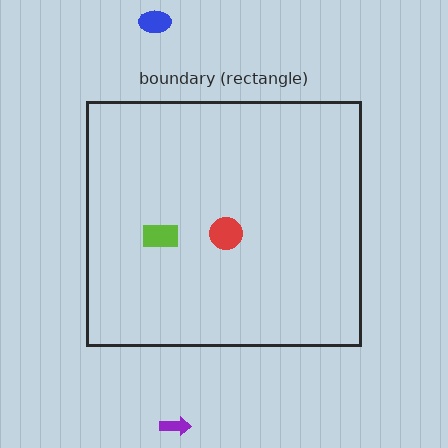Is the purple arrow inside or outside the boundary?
Outside.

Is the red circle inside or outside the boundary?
Inside.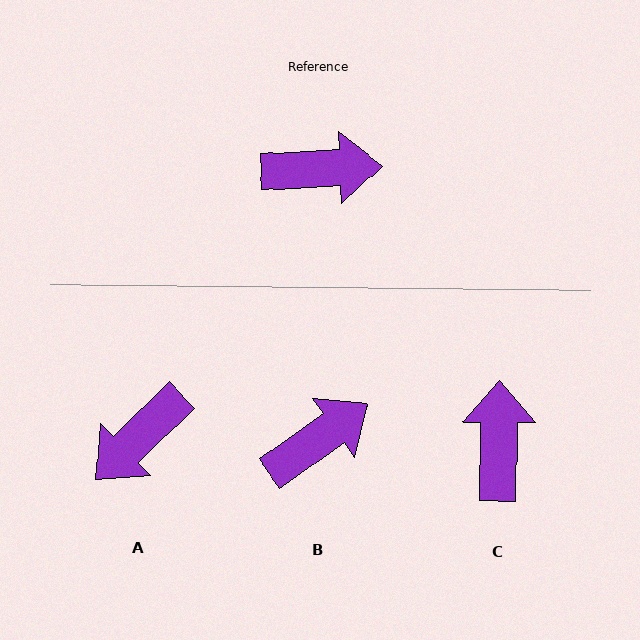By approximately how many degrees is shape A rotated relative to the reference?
Approximately 138 degrees clockwise.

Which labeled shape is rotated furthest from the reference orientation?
A, about 138 degrees away.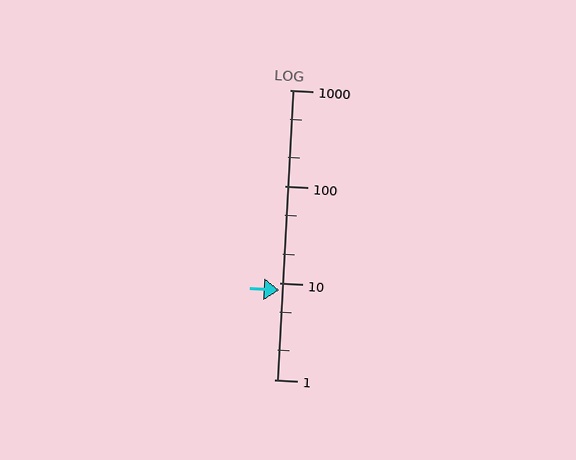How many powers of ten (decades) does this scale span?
The scale spans 3 decades, from 1 to 1000.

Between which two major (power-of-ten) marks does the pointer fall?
The pointer is between 1 and 10.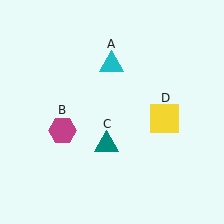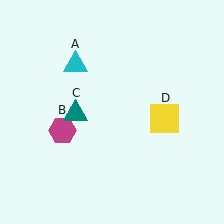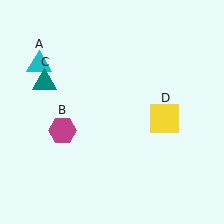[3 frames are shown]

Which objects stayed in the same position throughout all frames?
Magenta hexagon (object B) and yellow square (object D) remained stationary.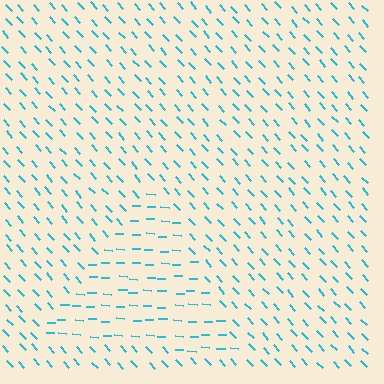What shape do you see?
I see a triangle.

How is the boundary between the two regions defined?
The boundary is defined purely by a change in line orientation (approximately 45 degrees difference). All lines are the same color and thickness.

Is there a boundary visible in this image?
Yes, there is a texture boundary formed by a change in line orientation.